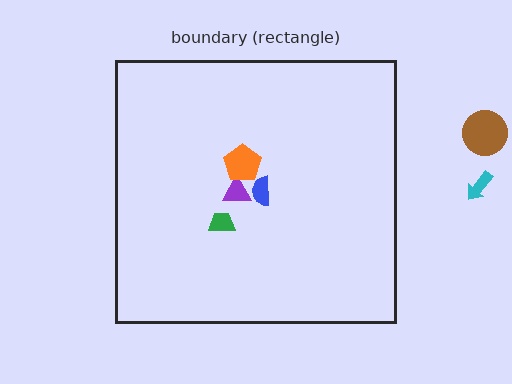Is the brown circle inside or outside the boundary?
Outside.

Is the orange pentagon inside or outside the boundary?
Inside.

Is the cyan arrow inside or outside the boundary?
Outside.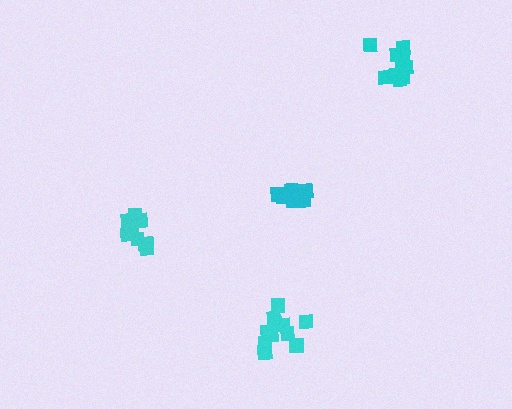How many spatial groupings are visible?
There are 4 spatial groupings.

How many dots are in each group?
Group 1: 9 dots, Group 2: 13 dots, Group 3: 10 dots, Group 4: 10 dots (42 total).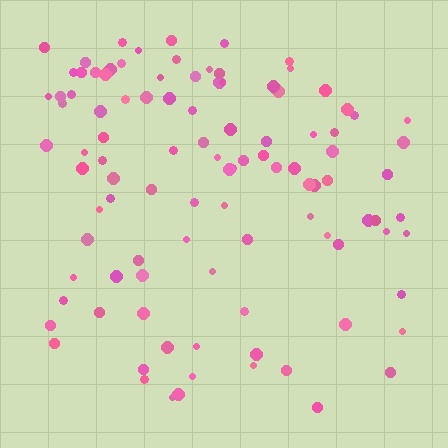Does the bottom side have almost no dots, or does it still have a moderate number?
Still a moderate number, just noticeably fewer than the top.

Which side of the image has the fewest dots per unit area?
The bottom.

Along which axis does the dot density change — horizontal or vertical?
Vertical.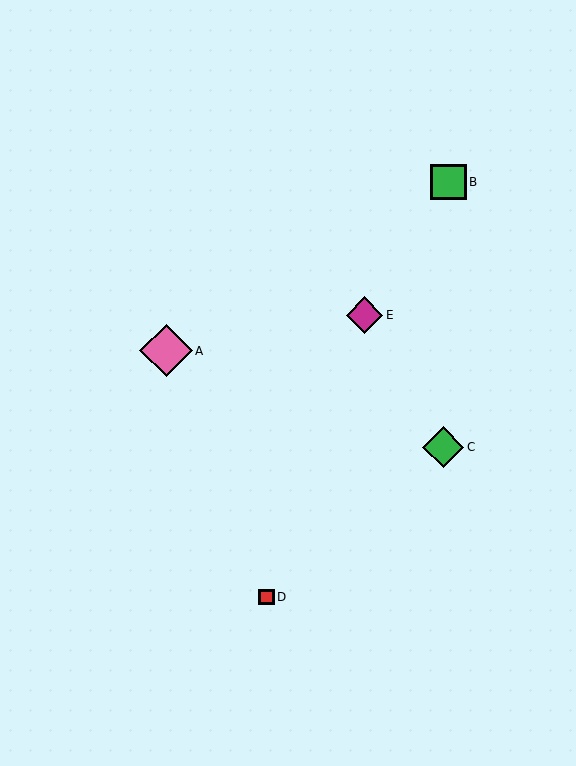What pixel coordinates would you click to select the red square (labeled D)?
Click at (266, 597) to select the red square D.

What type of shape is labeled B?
Shape B is a green square.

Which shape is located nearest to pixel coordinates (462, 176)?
The green square (labeled B) at (448, 182) is nearest to that location.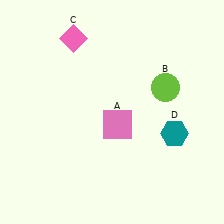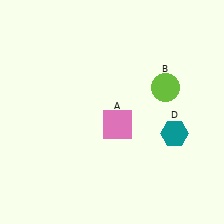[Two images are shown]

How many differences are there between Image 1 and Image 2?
There is 1 difference between the two images.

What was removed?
The pink diamond (C) was removed in Image 2.